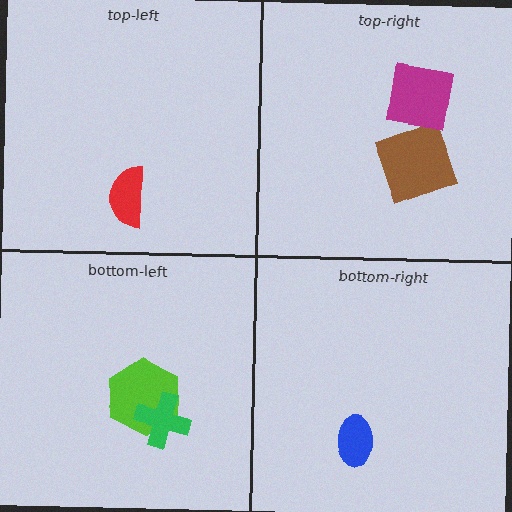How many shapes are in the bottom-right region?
1.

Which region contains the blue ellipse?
The bottom-right region.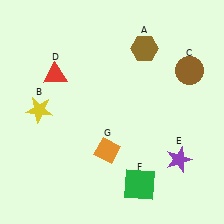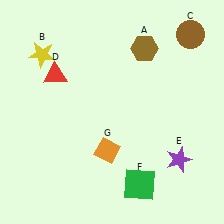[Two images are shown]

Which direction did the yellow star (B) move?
The yellow star (B) moved up.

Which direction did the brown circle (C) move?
The brown circle (C) moved up.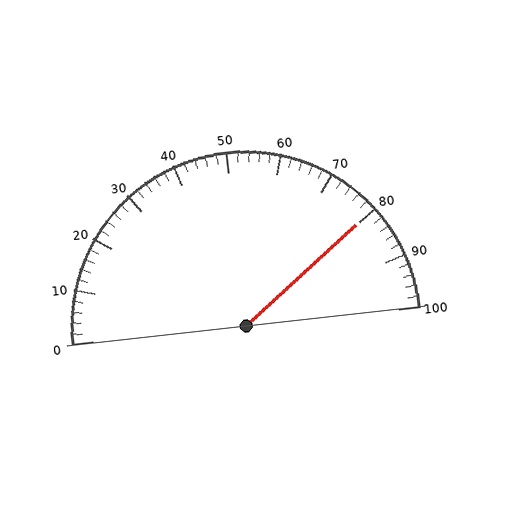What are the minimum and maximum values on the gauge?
The gauge ranges from 0 to 100.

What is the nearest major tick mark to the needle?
The nearest major tick mark is 80.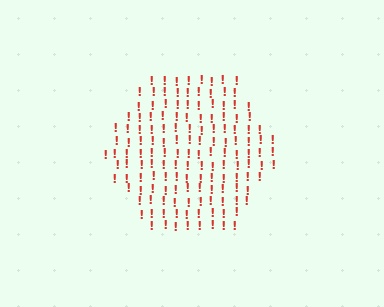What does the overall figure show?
The overall figure shows a hexagon.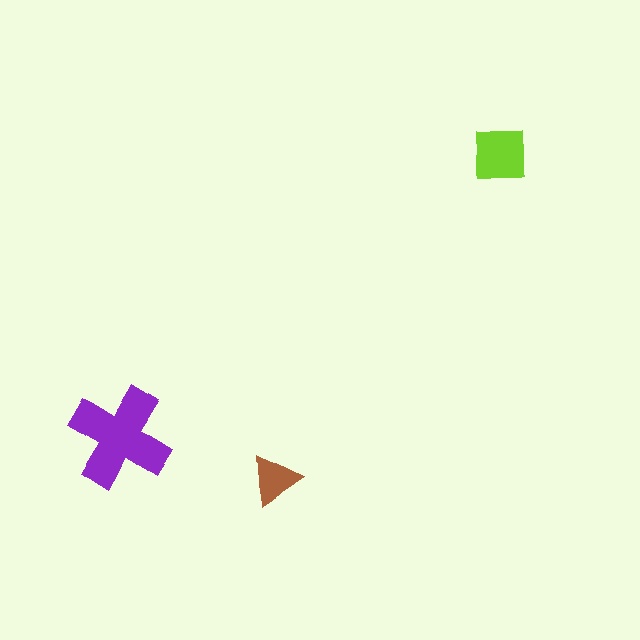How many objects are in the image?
There are 3 objects in the image.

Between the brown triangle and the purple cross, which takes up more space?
The purple cross.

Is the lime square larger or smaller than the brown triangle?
Larger.